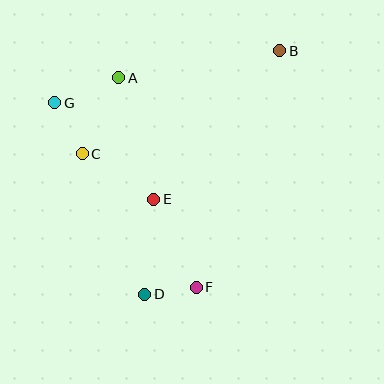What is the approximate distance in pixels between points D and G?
The distance between D and G is approximately 212 pixels.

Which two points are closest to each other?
Points D and F are closest to each other.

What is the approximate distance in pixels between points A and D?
The distance between A and D is approximately 218 pixels.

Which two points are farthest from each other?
Points B and D are farthest from each other.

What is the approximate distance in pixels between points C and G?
The distance between C and G is approximately 58 pixels.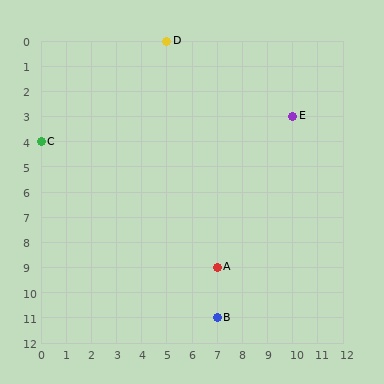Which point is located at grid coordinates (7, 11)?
Point B is at (7, 11).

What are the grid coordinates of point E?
Point E is at grid coordinates (10, 3).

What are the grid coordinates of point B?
Point B is at grid coordinates (7, 11).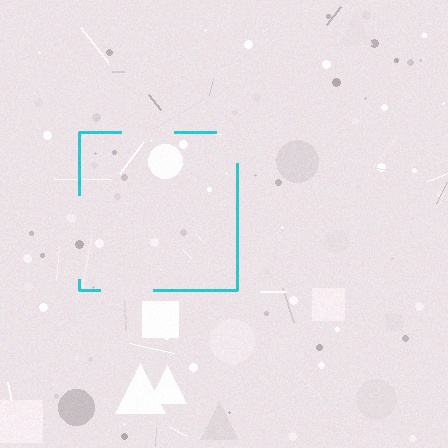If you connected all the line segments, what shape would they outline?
They would outline a square.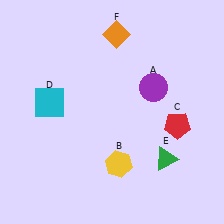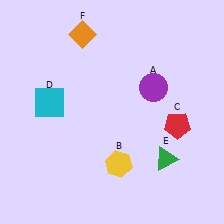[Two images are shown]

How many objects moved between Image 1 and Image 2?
1 object moved between the two images.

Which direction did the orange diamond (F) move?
The orange diamond (F) moved left.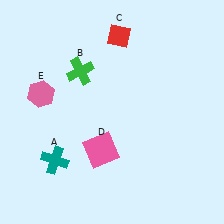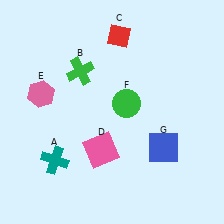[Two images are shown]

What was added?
A green circle (F), a blue square (G) were added in Image 2.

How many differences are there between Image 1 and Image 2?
There are 2 differences between the two images.